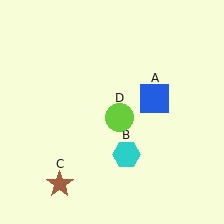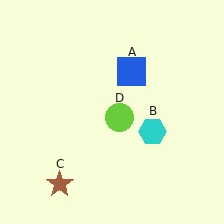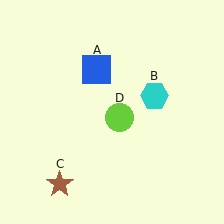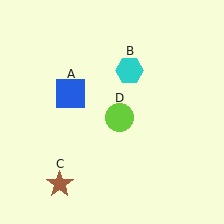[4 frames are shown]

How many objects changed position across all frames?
2 objects changed position: blue square (object A), cyan hexagon (object B).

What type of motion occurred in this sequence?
The blue square (object A), cyan hexagon (object B) rotated counterclockwise around the center of the scene.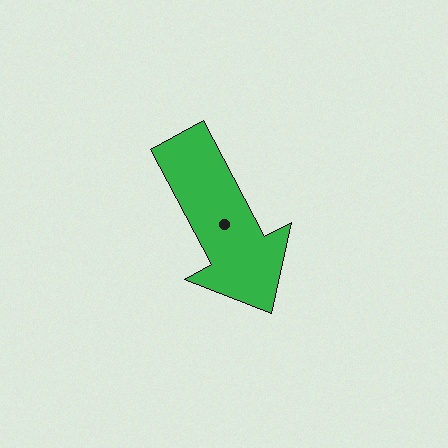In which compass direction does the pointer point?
Southeast.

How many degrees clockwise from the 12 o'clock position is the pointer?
Approximately 152 degrees.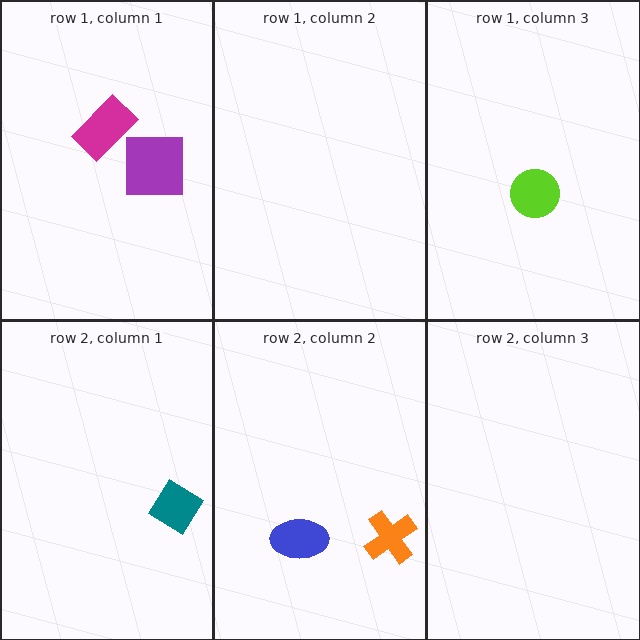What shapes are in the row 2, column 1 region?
The teal diamond.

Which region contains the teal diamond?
The row 2, column 1 region.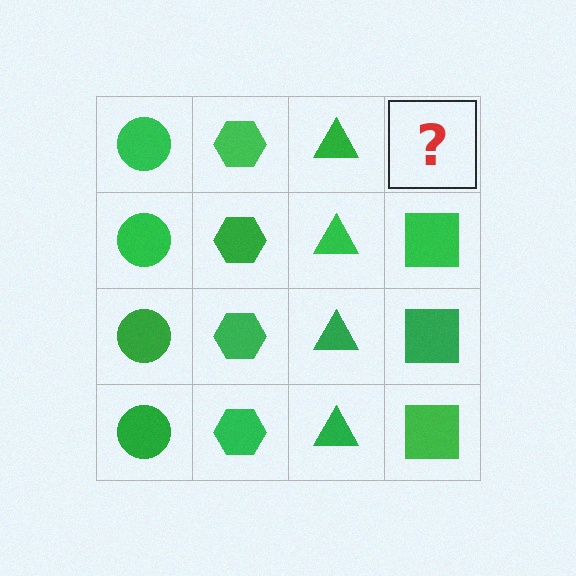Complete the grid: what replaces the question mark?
The question mark should be replaced with a green square.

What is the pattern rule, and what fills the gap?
The rule is that each column has a consistent shape. The gap should be filled with a green square.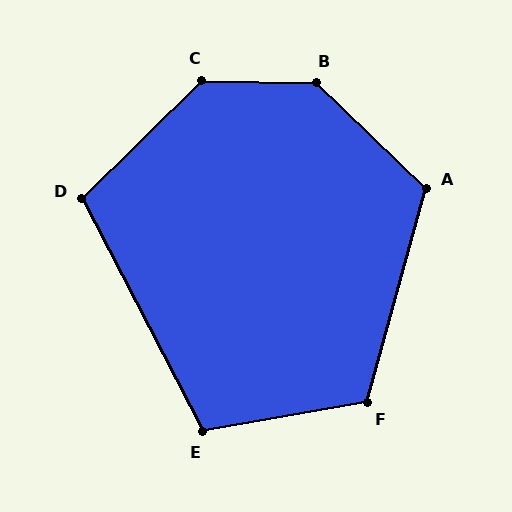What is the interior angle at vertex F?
Approximately 116 degrees (obtuse).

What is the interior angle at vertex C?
Approximately 134 degrees (obtuse).